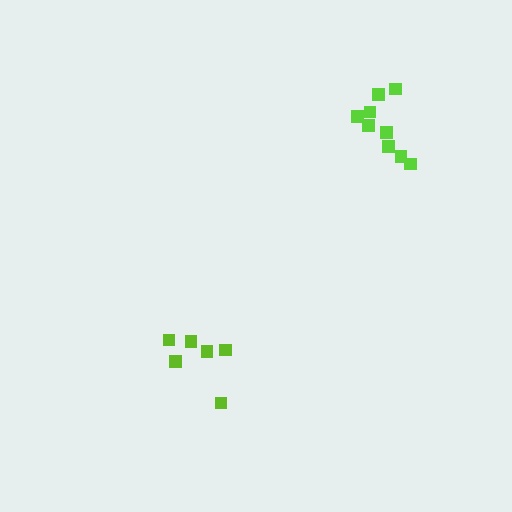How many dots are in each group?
Group 1: 6 dots, Group 2: 9 dots (15 total).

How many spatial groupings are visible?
There are 2 spatial groupings.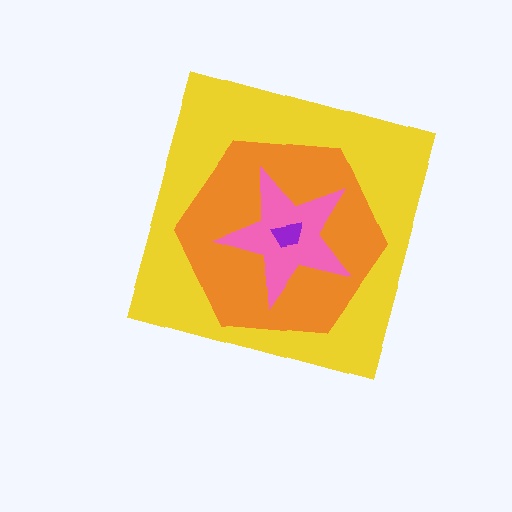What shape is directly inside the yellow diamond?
The orange hexagon.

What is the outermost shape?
The yellow diamond.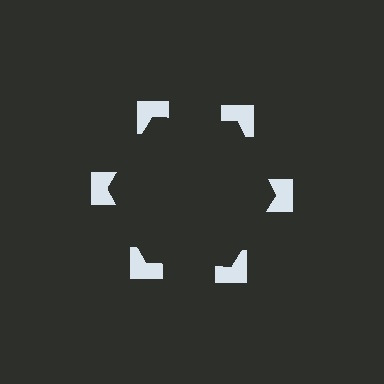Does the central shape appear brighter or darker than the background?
It typically appears slightly darker than the background, even though no actual brightness change is drawn.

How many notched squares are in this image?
There are 6 — one at each vertex of the illusory hexagon.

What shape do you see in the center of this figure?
An illusory hexagon — its edges are inferred from the aligned wedge cuts in the notched squares, not physically drawn.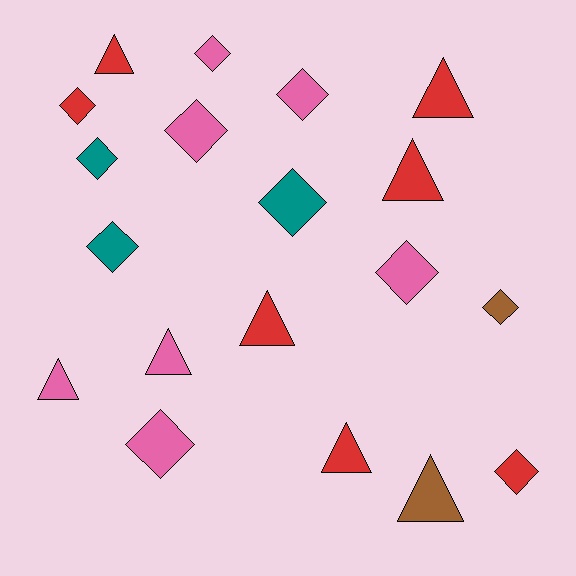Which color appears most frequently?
Pink, with 7 objects.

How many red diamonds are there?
There are 2 red diamonds.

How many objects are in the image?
There are 19 objects.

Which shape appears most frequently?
Diamond, with 11 objects.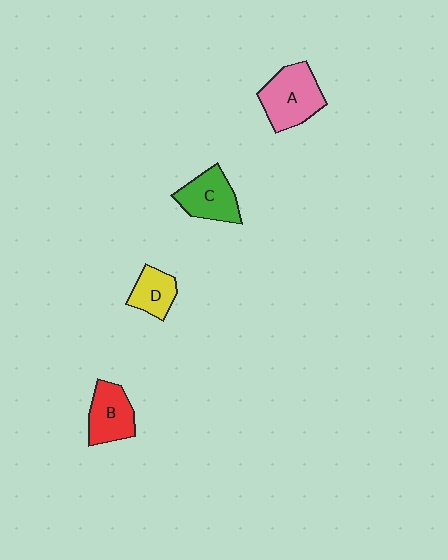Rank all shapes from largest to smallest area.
From largest to smallest: A (pink), C (green), B (red), D (yellow).